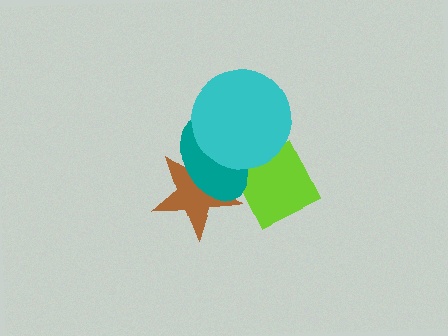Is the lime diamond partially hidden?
Yes, it is partially covered by another shape.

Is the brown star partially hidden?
Yes, it is partially covered by another shape.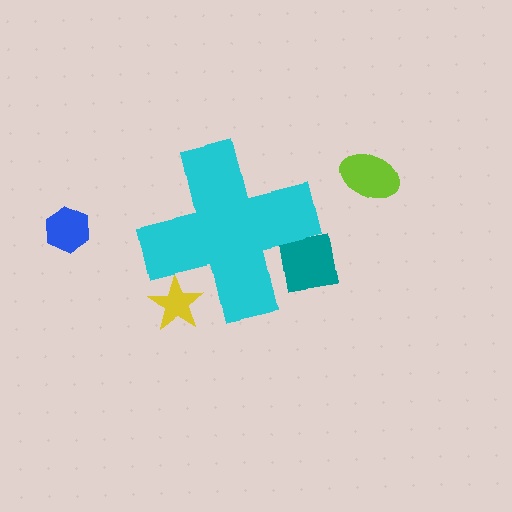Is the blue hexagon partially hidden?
No, the blue hexagon is fully visible.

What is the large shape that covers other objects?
A cyan cross.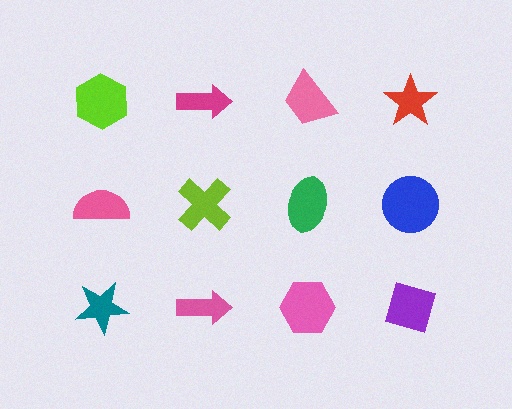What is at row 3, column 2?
A pink arrow.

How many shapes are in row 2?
4 shapes.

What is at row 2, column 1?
A pink semicircle.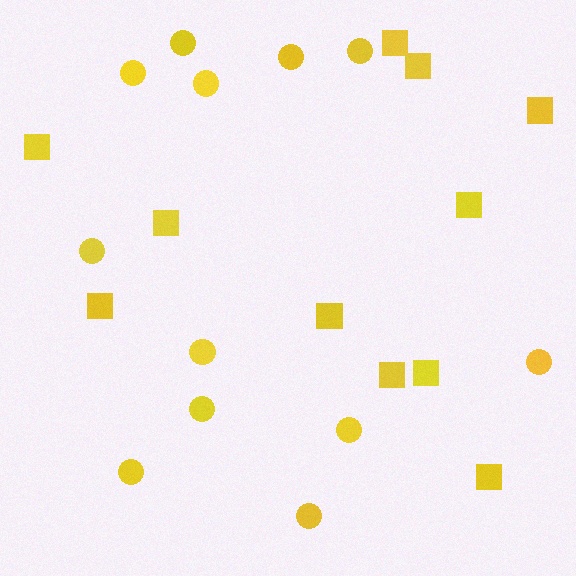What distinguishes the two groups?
There are 2 groups: one group of circles (12) and one group of squares (11).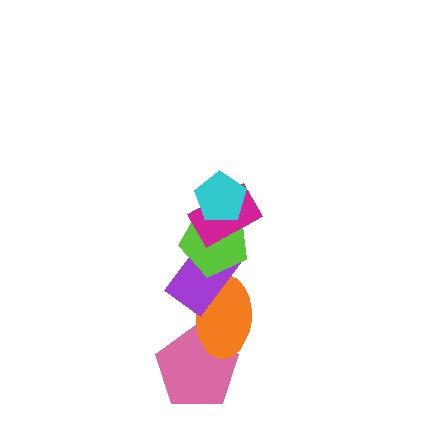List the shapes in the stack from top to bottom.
From top to bottom: the cyan pentagon, the magenta rectangle, the lime pentagon, the purple rectangle, the orange ellipse, the pink pentagon.